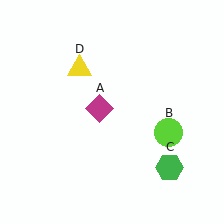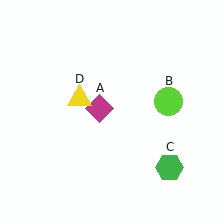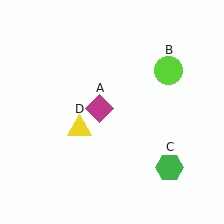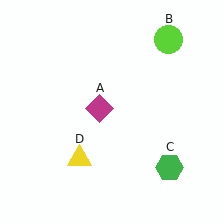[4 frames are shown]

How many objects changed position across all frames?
2 objects changed position: lime circle (object B), yellow triangle (object D).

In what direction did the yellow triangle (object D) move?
The yellow triangle (object D) moved down.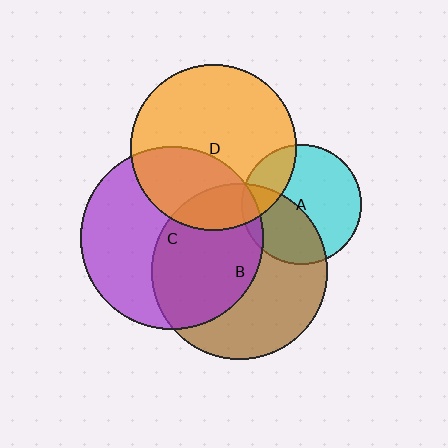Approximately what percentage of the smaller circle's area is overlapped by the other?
Approximately 50%.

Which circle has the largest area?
Circle C (purple).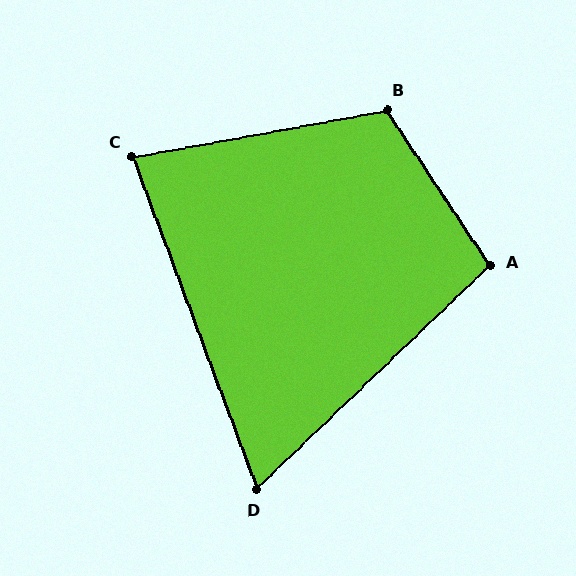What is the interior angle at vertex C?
Approximately 80 degrees (acute).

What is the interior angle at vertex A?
Approximately 100 degrees (obtuse).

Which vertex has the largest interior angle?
B, at approximately 113 degrees.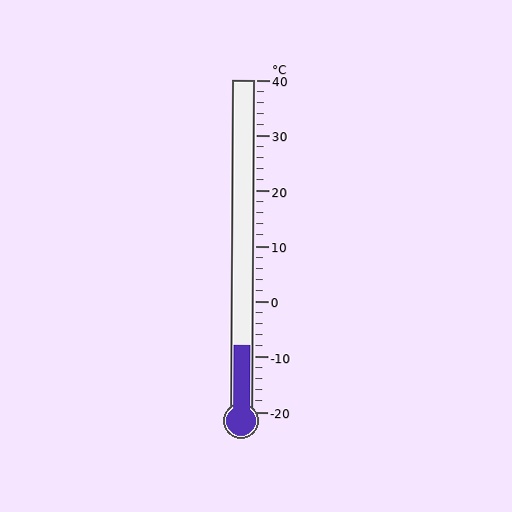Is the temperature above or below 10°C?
The temperature is below 10°C.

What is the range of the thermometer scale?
The thermometer scale ranges from -20°C to 40°C.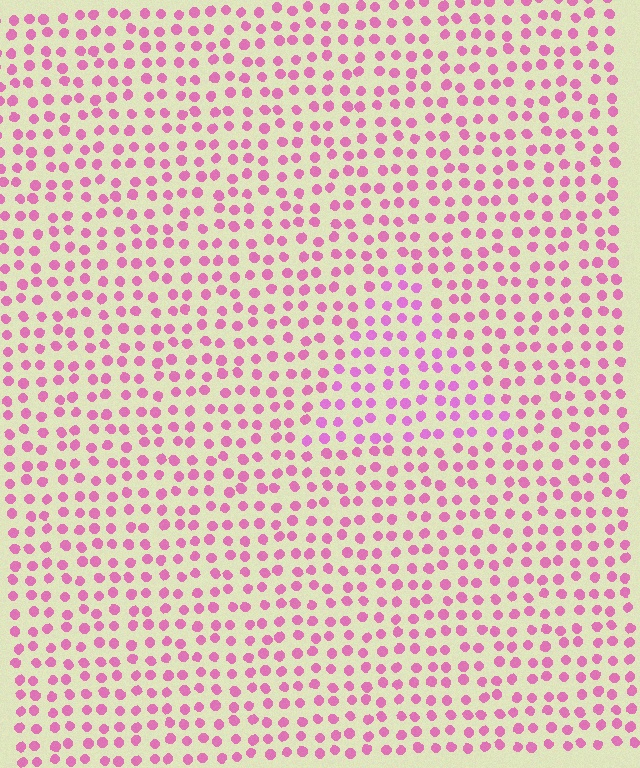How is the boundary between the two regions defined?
The boundary is defined purely by a slight shift in hue (about 19 degrees). Spacing, size, and orientation are identical on both sides.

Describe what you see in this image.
The image is filled with small pink elements in a uniform arrangement. A triangle-shaped region is visible where the elements are tinted to a slightly different hue, forming a subtle color boundary.